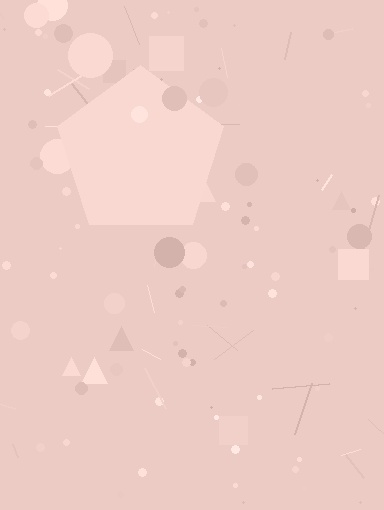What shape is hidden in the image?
A pentagon is hidden in the image.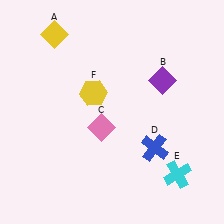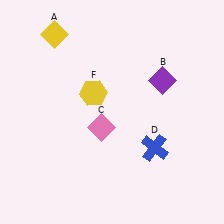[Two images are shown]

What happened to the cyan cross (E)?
The cyan cross (E) was removed in Image 2. It was in the bottom-right area of Image 1.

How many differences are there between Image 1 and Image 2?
There is 1 difference between the two images.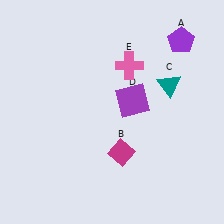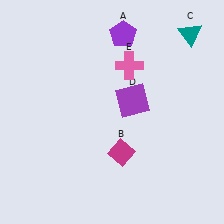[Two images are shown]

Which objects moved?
The objects that moved are: the purple pentagon (A), the teal triangle (C).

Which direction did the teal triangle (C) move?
The teal triangle (C) moved up.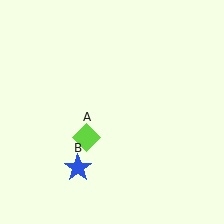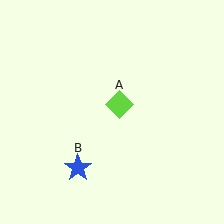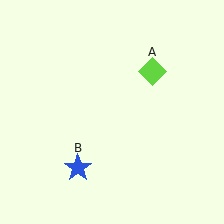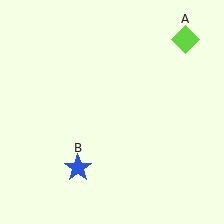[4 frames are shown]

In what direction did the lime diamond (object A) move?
The lime diamond (object A) moved up and to the right.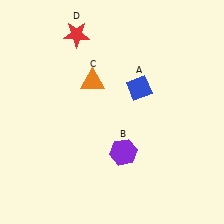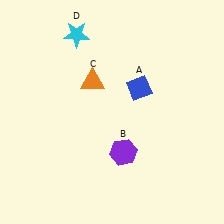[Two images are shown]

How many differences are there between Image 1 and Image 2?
There is 1 difference between the two images.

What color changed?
The star (D) changed from red in Image 1 to cyan in Image 2.